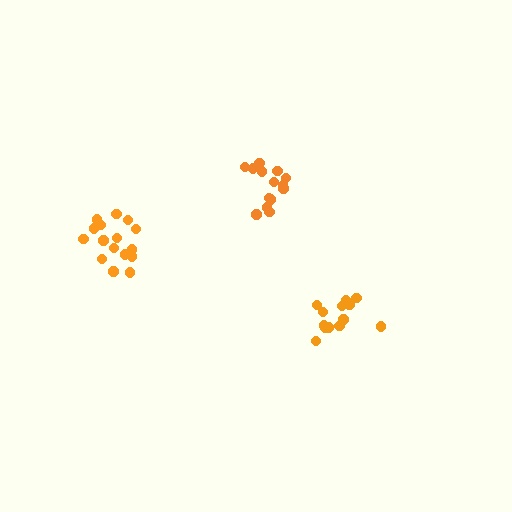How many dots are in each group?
Group 1: 16 dots, Group 2: 13 dots, Group 3: 15 dots (44 total).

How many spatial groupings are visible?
There are 3 spatial groupings.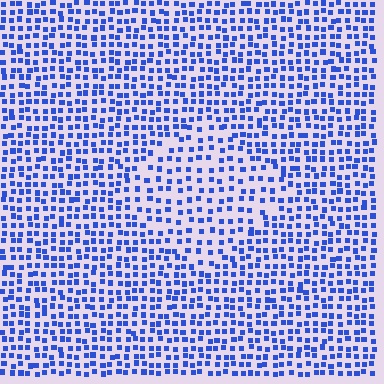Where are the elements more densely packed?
The elements are more densely packed outside the diamond boundary.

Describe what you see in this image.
The image contains small blue elements arranged at two different densities. A diamond-shaped region is visible where the elements are less densely packed than the surrounding area.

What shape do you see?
I see a diamond.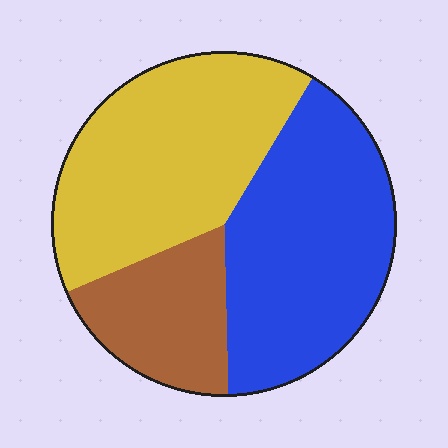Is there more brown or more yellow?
Yellow.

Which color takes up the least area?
Brown, at roughly 20%.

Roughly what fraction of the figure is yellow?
Yellow covers around 40% of the figure.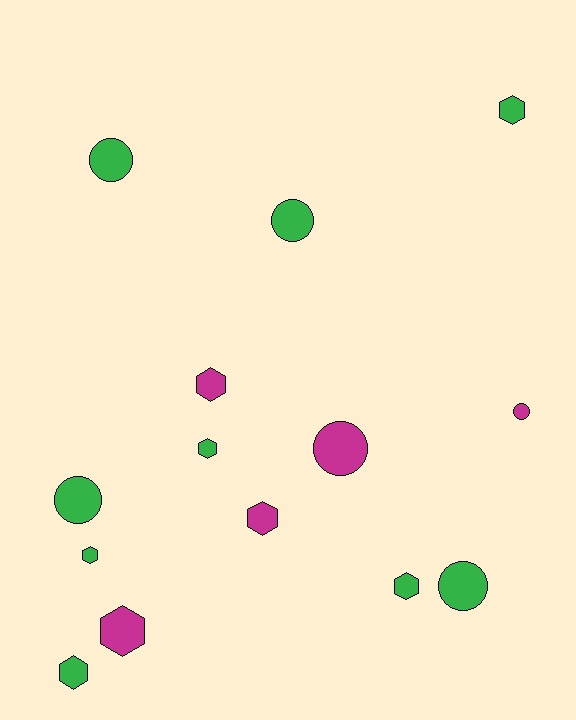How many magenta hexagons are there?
There are 3 magenta hexagons.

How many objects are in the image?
There are 14 objects.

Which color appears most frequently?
Green, with 9 objects.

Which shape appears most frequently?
Hexagon, with 8 objects.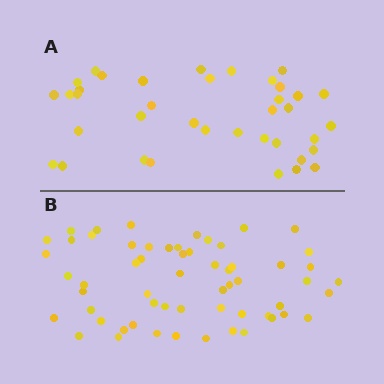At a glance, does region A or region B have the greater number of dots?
Region B (the bottom region) has more dots.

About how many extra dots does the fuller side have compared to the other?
Region B has approximately 20 more dots than region A.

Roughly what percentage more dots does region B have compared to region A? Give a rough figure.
About 55% more.